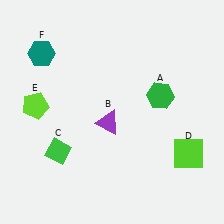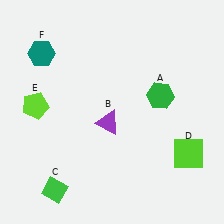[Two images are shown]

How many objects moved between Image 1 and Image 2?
1 object moved between the two images.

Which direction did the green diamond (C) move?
The green diamond (C) moved down.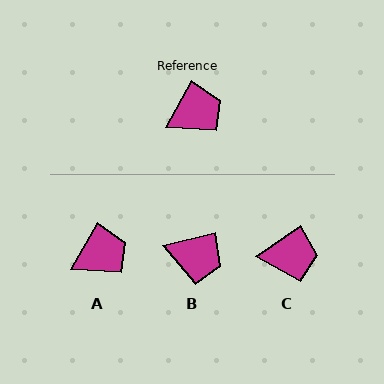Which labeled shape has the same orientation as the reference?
A.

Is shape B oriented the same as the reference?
No, it is off by about 47 degrees.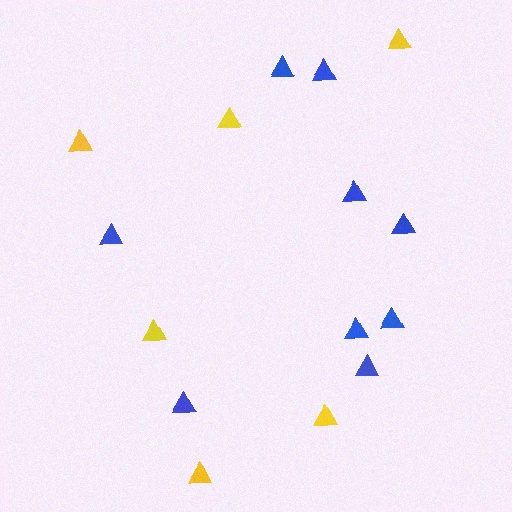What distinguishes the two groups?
There are 2 groups: one group of blue triangles (9) and one group of yellow triangles (6).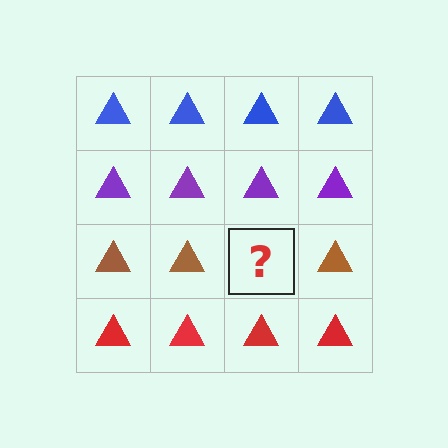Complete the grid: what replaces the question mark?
The question mark should be replaced with a brown triangle.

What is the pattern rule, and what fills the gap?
The rule is that each row has a consistent color. The gap should be filled with a brown triangle.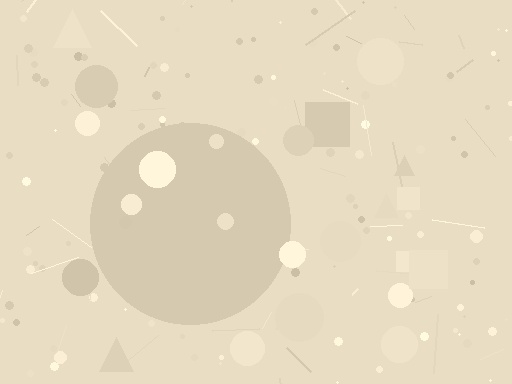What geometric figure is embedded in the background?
A circle is embedded in the background.